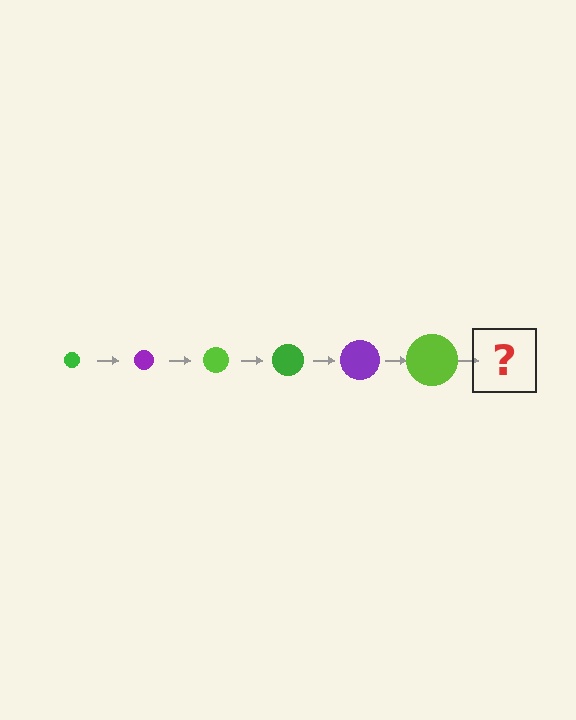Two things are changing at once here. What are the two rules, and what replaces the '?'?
The two rules are that the circle grows larger each step and the color cycles through green, purple, and lime. The '?' should be a green circle, larger than the previous one.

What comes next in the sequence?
The next element should be a green circle, larger than the previous one.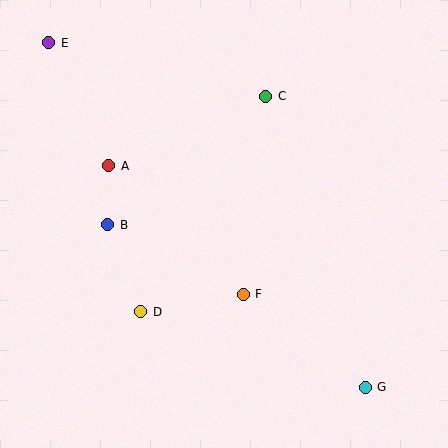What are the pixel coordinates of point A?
Point A is at (109, 166).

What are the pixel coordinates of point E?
Point E is at (49, 43).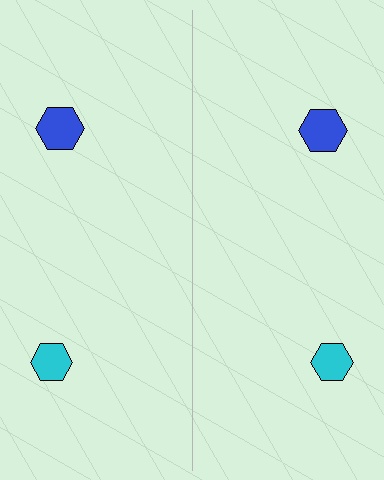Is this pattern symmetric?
Yes, this pattern has bilateral (reflection) symmetry.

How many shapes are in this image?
There are 4 shapes in this image.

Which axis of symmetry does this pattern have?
The pattern has a vertical axis of symmetry running through the center of the image.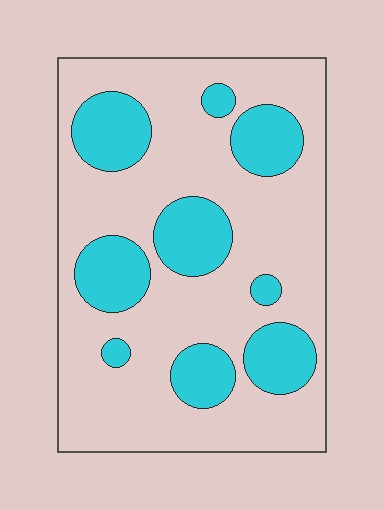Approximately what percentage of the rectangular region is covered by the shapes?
Approximately 25%.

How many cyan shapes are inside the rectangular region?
9.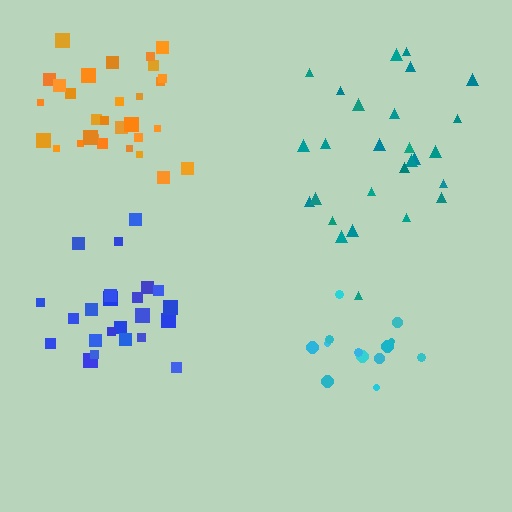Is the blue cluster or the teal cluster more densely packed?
Blue.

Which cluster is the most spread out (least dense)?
Teal.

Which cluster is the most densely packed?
Orange.